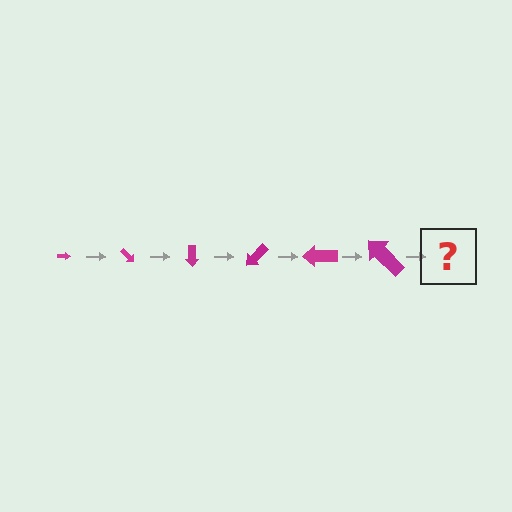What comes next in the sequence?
The next element should be an arrow, larger than the previous one and rotated 270 degrees from the start.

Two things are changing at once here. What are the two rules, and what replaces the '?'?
The two rules are that the arrow grows larger each step and it rotates 45 degrees each step. The '?' should be an arrow, larger than the previous one and rotated 270 degrees from the start.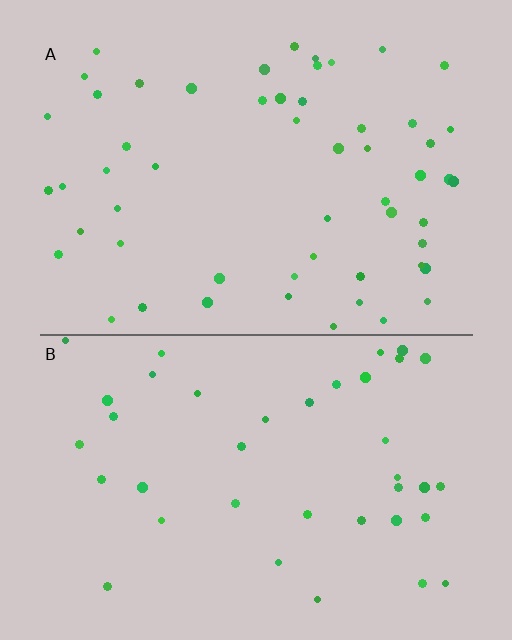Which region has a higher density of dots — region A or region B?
A (the top).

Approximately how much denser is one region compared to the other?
Approximately 1.4× — region A over region B.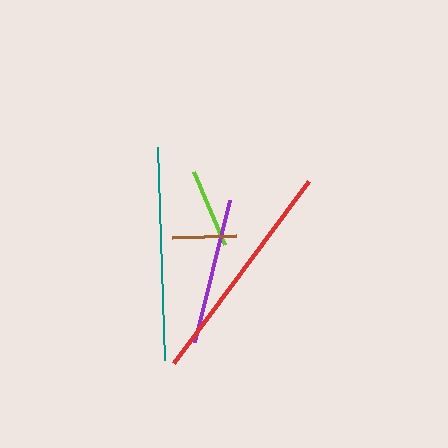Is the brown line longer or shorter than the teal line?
The teal line is longer than the brown line.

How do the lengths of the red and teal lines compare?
The red and teal lines are approximately the same length.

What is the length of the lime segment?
The lime segment is approximately 79 pixels long.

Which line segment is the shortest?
The brown line is the shortest at approximately 64 pixels.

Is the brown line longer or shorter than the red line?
The red line is longer than the brown line.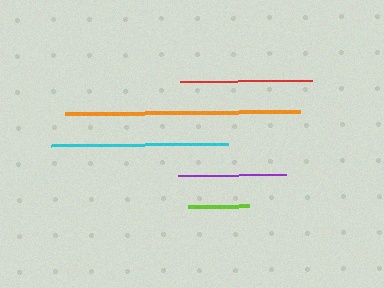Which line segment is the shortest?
The lime line is the shortest at approximately 61 pixels.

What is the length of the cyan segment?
The cyan segment is approximately 177 pixels long.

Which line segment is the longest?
The orange line is the longest at approximately 235 pixels.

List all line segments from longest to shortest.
From longest to shortest: orange, cyan, red, purple, lime.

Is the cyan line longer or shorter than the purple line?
The cyan line is longer than the purple line.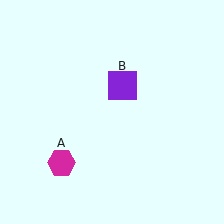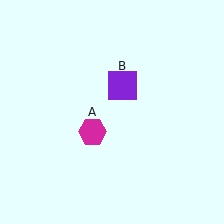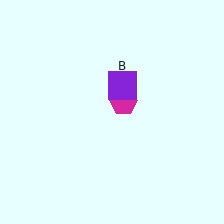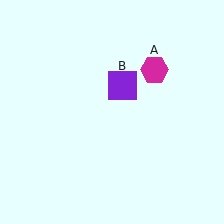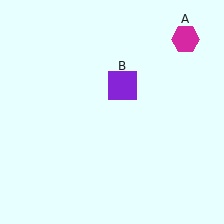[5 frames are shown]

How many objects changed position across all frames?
1 object changed position: magenta hexagon (object A).